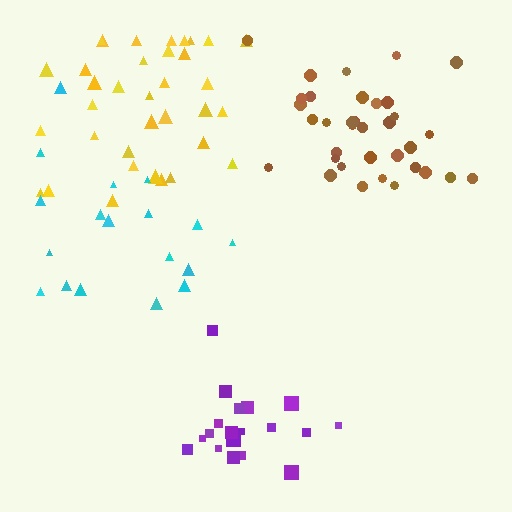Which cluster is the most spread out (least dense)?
Cyan.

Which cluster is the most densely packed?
Brown.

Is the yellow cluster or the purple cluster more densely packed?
Purple.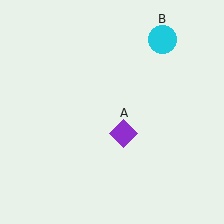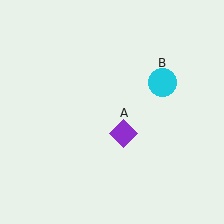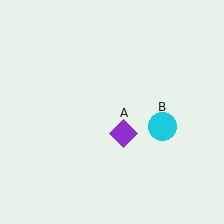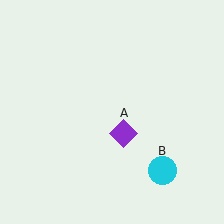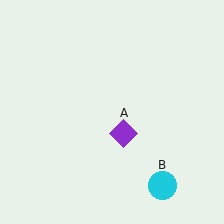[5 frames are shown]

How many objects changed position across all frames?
1 object changed position: cyan circle (object B).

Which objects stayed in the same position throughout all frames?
Purple diamond (object A) remained stationary.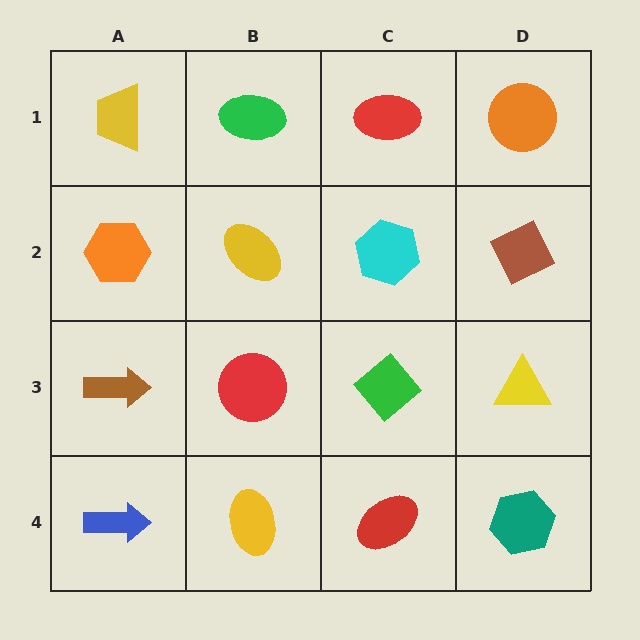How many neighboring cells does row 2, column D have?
3.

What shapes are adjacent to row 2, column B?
A green ellipse (row 1, column B), a red circle (row 3, column B), an orange hexagon (row 2, column A), a cyan hexagon (row 2, column C).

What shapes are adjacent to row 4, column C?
A green diamond (row 3, column C), a yellow ellipse (row 4, column B), a teal hexagon (row 4, column D).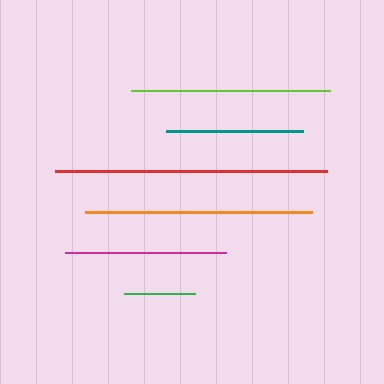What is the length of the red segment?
The red segment is approximately 272 pixels long.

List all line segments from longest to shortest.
From longest to shortest: red, orange, lime, magenta, teal, green.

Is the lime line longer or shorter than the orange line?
The orange line is longer than the lime line.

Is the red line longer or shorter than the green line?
The red line is longer than the green line.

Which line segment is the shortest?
The green line is the shortest at approximately 71 pixels.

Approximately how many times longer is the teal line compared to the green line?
The teal line is approximately 1.9 times the length of the green line.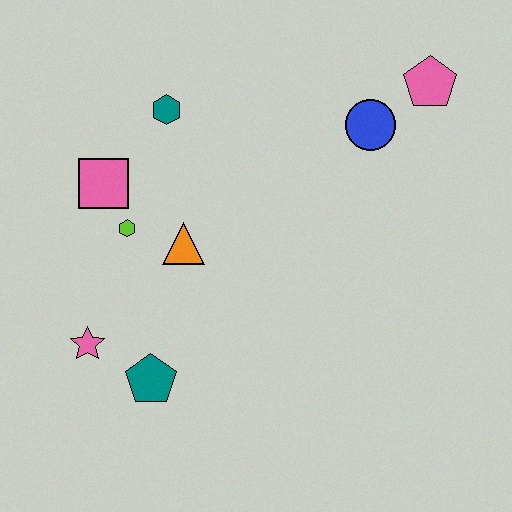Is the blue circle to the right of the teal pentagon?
Yes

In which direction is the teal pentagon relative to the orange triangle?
The teal pentagon is below the orange triangle.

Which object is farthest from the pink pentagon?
The pink star is farthest from the pink pentagon.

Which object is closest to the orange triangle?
The lime hexagon is closest to the orange triangle.